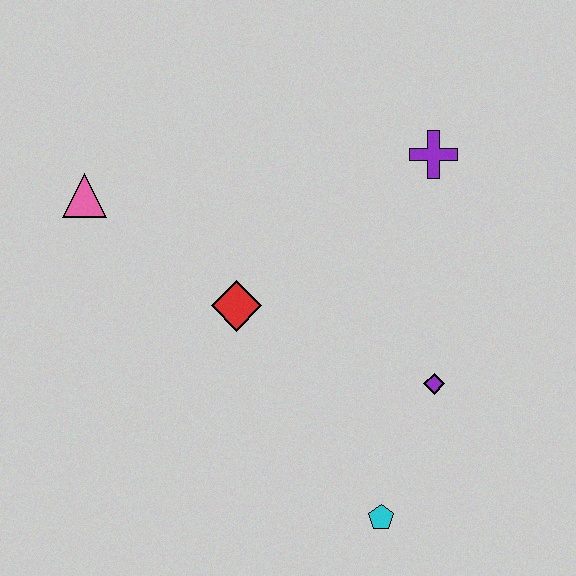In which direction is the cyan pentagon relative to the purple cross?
The cyan pentagon is below the purple cross.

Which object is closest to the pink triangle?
The red diamond is closest to the pink triangle.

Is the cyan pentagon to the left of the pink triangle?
No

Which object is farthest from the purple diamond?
The pink triangle is farthest from the purple diamond.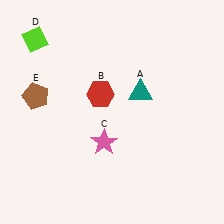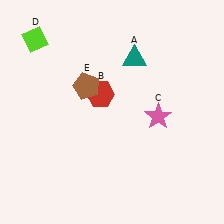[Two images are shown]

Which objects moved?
The objects that moved are: the teal triangle (A), the pink star (C), the brown pentagon (E).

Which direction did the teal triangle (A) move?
The teal triangle (A) moved up.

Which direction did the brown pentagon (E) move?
The brown pentagon (E) moved right.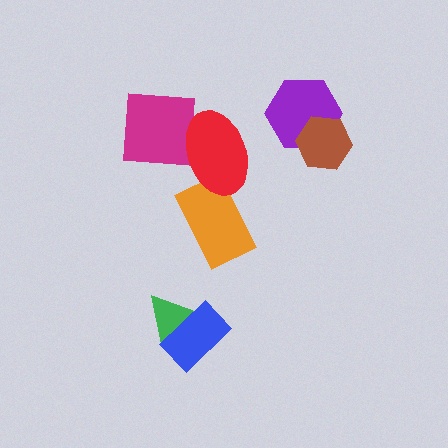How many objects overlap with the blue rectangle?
1 object overlaps with the blue rectangle.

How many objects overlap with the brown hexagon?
1 object overlaps with the brown hexagon.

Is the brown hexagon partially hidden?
No, no other shape covers it.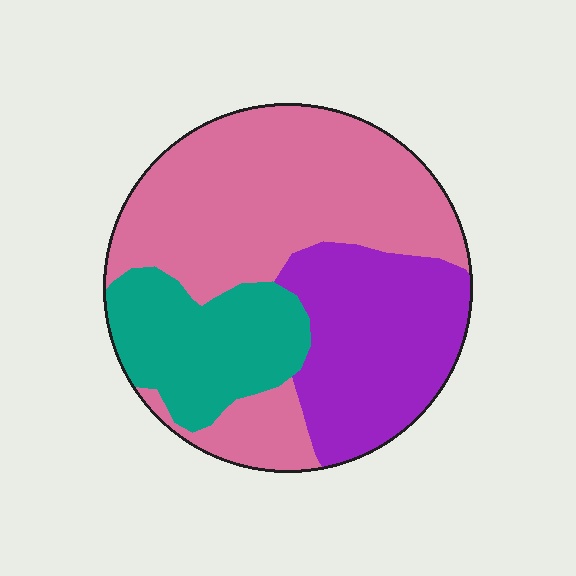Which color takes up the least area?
Teal, at roughly 20%.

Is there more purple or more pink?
Pink.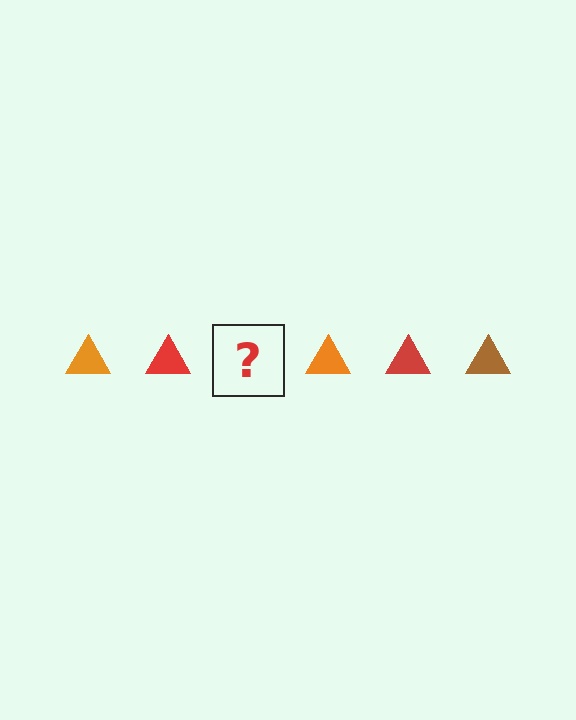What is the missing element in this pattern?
The missing element is a brown triangle.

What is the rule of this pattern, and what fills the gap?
The rule is that the pattern cycles through orange, red, brown triangles. The gap should be filled with a brown triangle.